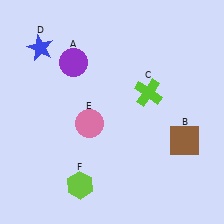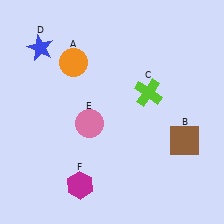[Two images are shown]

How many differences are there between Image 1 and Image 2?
There are 2 differences between the two images.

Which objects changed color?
A changed from purple to orange. F changed from lime to magenta.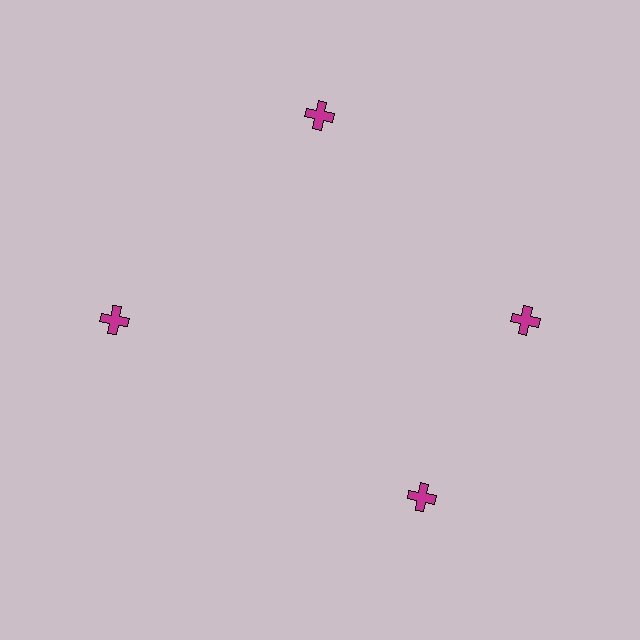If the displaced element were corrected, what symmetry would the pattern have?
It would have 4-fold rotational symmetry — the pattern would map onto itself every 90 degrees.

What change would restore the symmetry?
The symmetry would be restored by rotating it back into even spacing with its neighbors so that all 4 crosses sit at equal angles and equal distance from the center.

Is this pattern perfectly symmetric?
No. The 4 magenta crosses are arranged in a ring, but one element near the 6 o'clock position is rotated out of alignment along the ring, breaking the 4-fold rotational symmetry.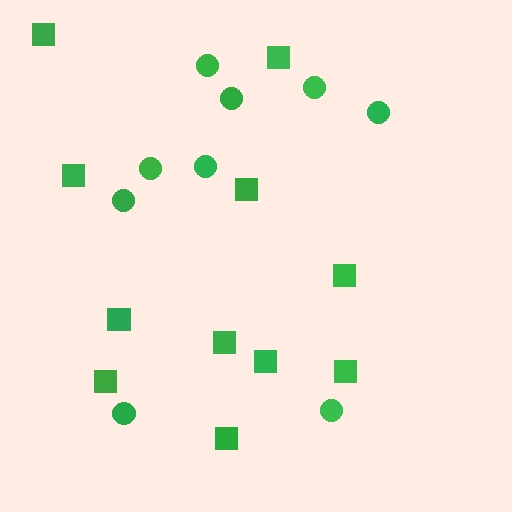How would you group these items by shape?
There are 2 groups: one group of circles (9) and one group of squares (11).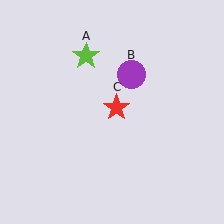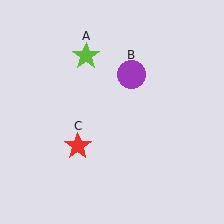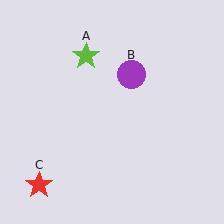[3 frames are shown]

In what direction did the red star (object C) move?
The red star (object C) moved down and to the left.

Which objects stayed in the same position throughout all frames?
Lime star (object A) and purple circle (object B) remained stationary.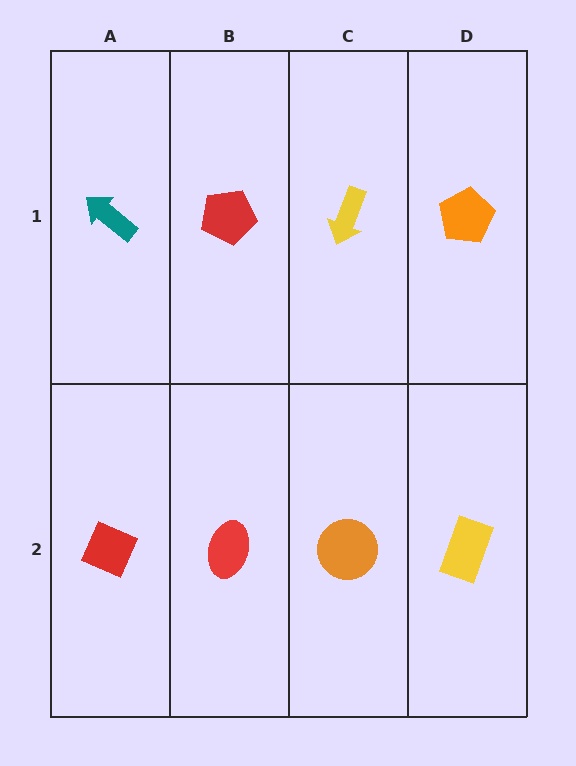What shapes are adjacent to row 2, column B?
A red pentagon (row 1, column B), a red diamond (row 2, column A), an orange circle (row 2, column C).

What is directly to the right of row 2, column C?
A yellow rectangle.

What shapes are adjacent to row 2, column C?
A yellow arrow (row 1, column C), a red ellipse (row 2, column B), a yellow rectangle (row 2, column D).